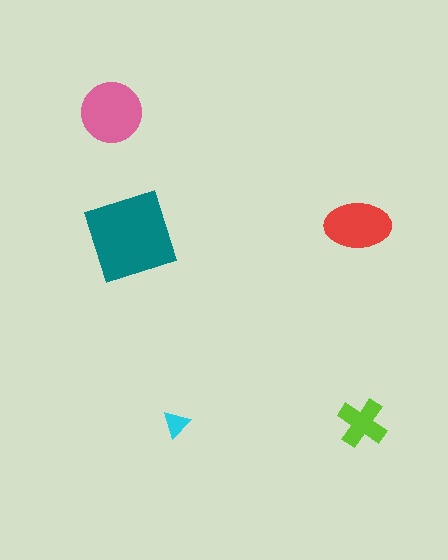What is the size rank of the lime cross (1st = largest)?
4th.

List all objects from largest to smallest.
The teal square, the pink circle, the red ellipse, the lime cross, the cyan triangle.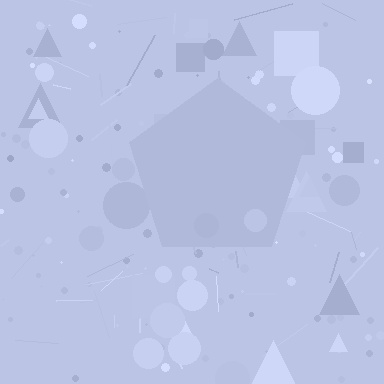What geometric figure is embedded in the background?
A pentagon is embedded in the background.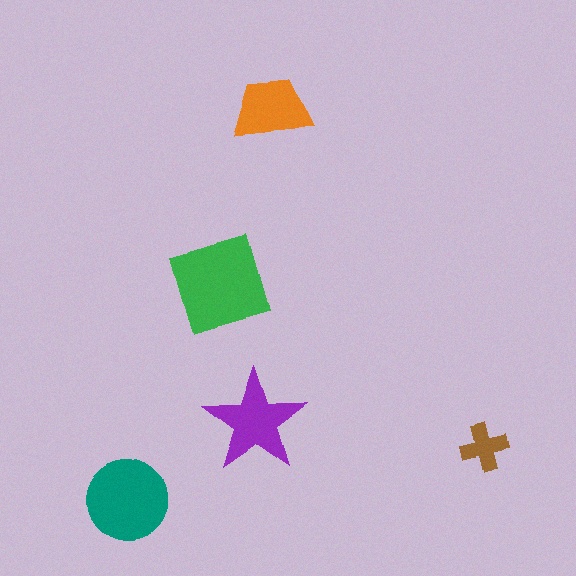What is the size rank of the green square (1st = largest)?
1st.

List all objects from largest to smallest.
The green square, the teal circle, the purple star, the orange trapezoid, the brown cross.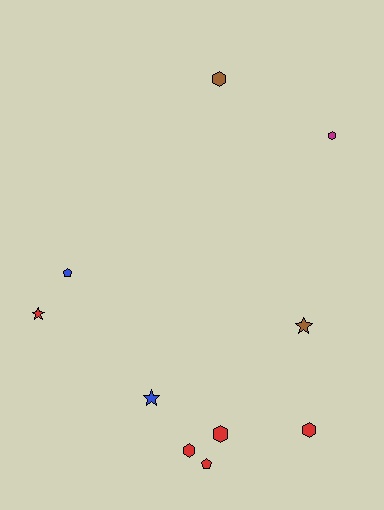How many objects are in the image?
There are 10 objects.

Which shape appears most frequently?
Hexagon, with 5 objects.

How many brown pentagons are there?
There are no brown pentagons.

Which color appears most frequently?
Red, with 5 objects.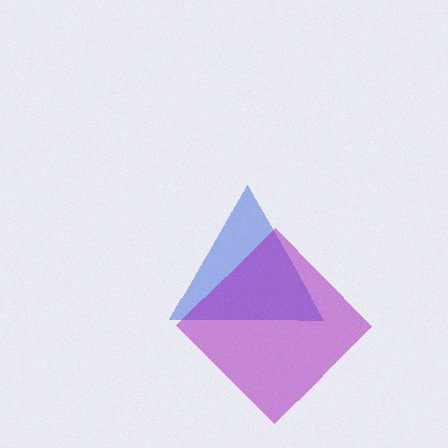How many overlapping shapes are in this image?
There are 2 overlapping shapes in the image.